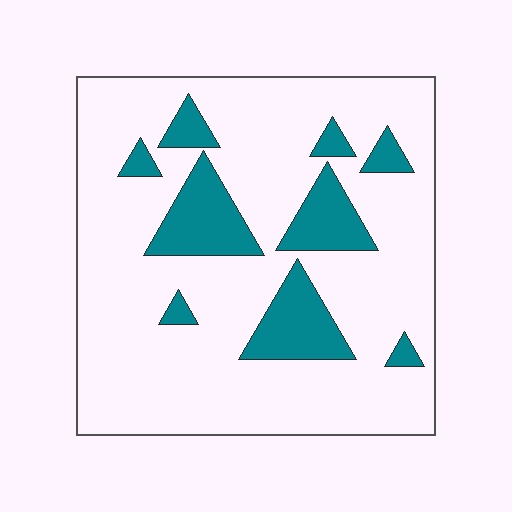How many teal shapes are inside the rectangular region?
9.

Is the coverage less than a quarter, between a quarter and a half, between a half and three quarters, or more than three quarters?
Less than a quarter.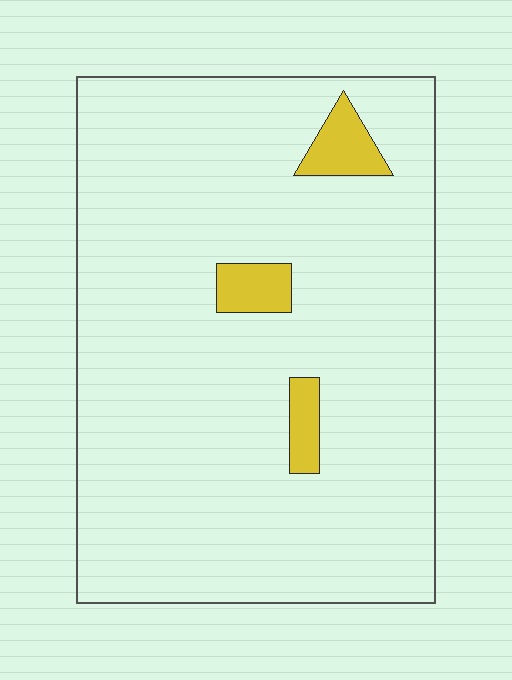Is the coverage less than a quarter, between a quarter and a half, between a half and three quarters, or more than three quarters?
Less than a quarter.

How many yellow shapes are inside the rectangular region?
3.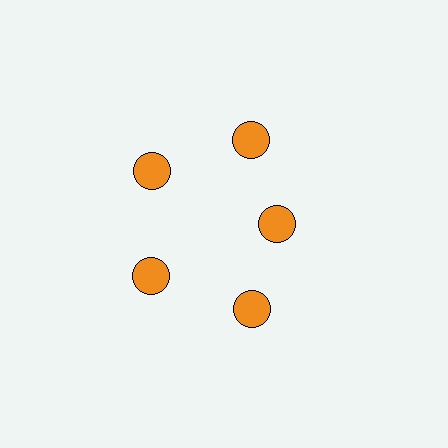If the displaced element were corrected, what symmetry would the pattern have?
It would have 5-fold rotational symmetry — the pattern would map onto itself every 72 degrees.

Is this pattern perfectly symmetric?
No. The 5 orange circles are arranged in a ring, but one element near the 3 o'clock position is pulled inward toward the center, breaking the 5-fold rotational symmetry.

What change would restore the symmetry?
The symmetry would be restored by moving it outward, back onto the ring so that all 5 circles sit at equal angles and equal distance from the center.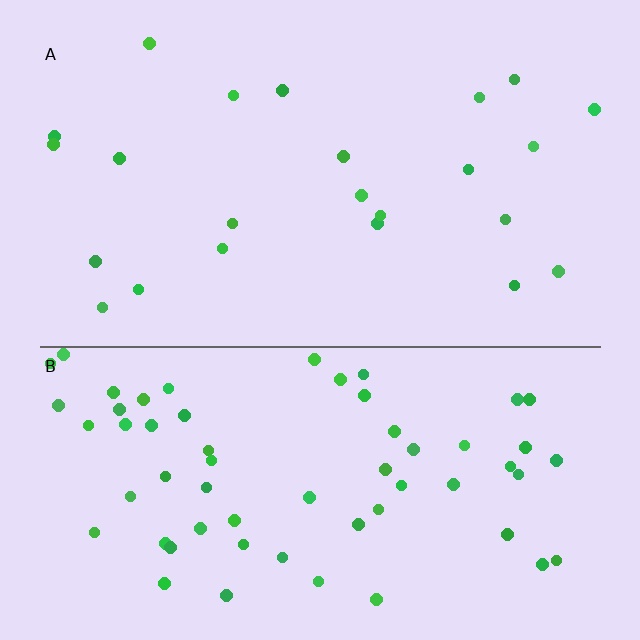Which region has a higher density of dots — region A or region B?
B (the bottom).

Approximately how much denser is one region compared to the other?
Approximately 2.6× — region B over region A.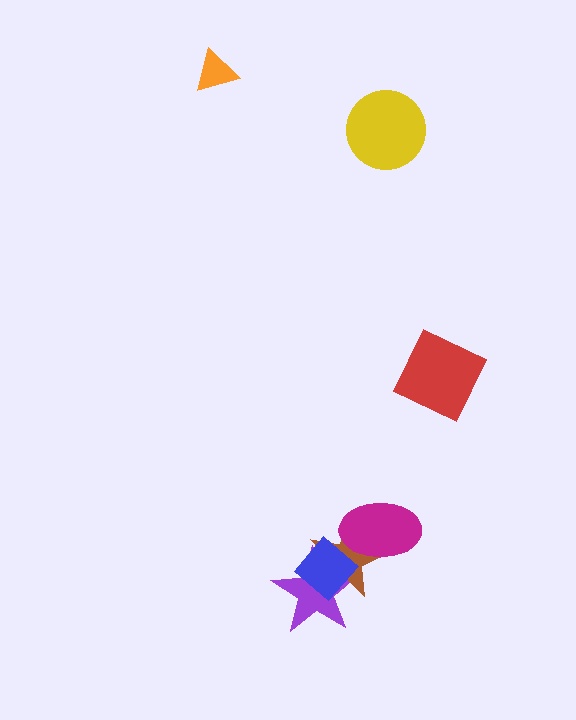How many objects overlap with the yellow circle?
0 objects overlap with the yellow circle.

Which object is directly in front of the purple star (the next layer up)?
The brown star is directly in front of the purple star.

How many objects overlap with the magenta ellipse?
2 objects overlap with the magenta ellipse.